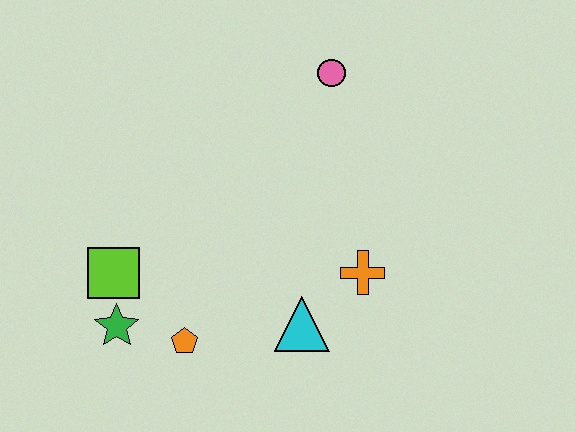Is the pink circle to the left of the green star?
No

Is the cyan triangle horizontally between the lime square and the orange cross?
Yes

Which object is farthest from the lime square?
The pink circle is farthest from the lime square.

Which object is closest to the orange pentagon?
The green star is closest to the orange pentagon.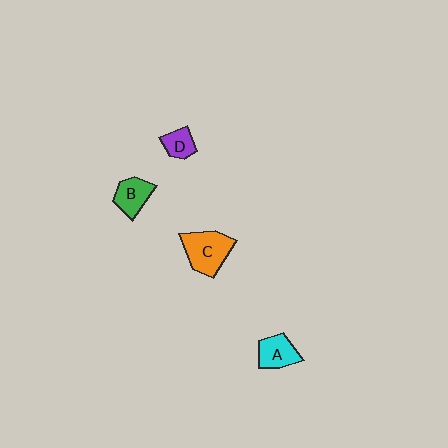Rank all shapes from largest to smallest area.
From largest to smallest: C (orange), A (cyan), B (green), D (purple).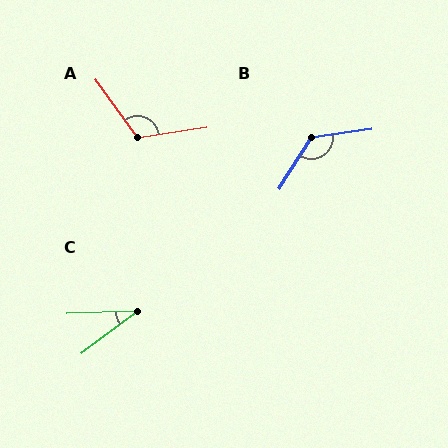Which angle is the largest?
B, at approximately 129 degrees.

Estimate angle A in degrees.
Approximately 117 degrees.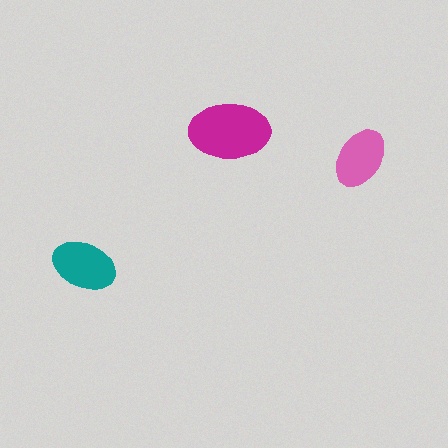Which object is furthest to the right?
The pink ellipse is rightmost.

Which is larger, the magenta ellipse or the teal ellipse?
The magenta one.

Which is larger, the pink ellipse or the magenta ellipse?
The magenta one.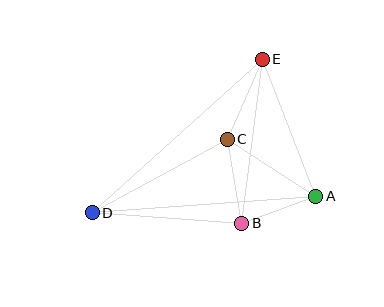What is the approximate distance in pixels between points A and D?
The distance between A and D is approximately 224 pixels.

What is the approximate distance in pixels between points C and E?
The distance between C and E is approximately 87 pixels.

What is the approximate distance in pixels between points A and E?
The distance between A and E is approximately 147 pixels.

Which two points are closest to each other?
Points A and B are closest to each other.